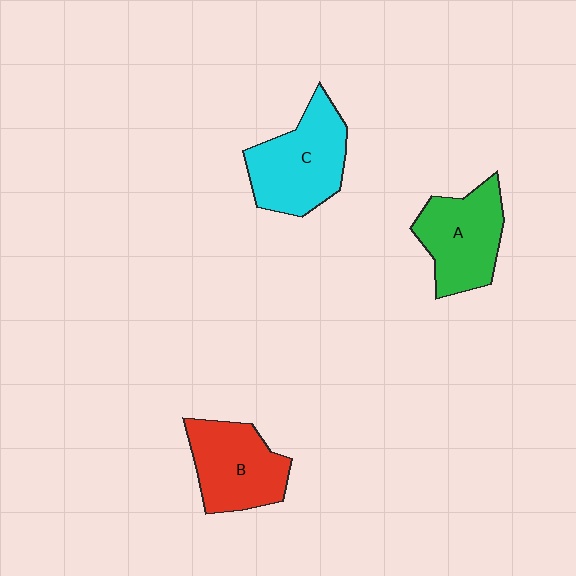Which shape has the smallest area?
Shape B (red).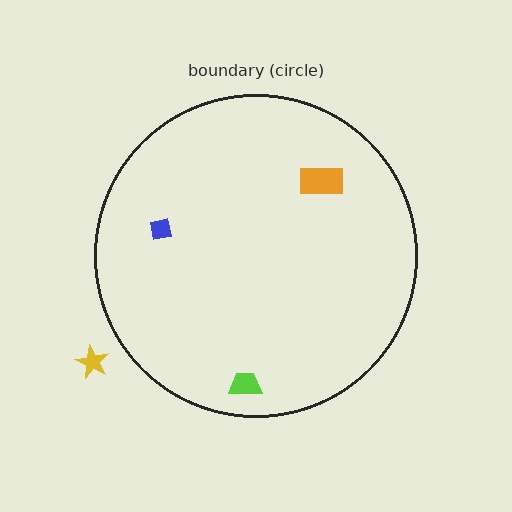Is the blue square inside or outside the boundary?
Inside.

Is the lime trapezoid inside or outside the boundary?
Inside.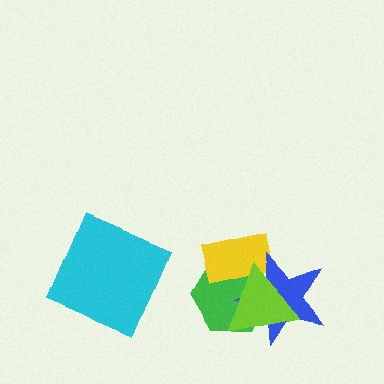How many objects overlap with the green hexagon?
3 objects overlap with the green hexagon.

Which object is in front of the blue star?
The lime triangle is in front of the blue star.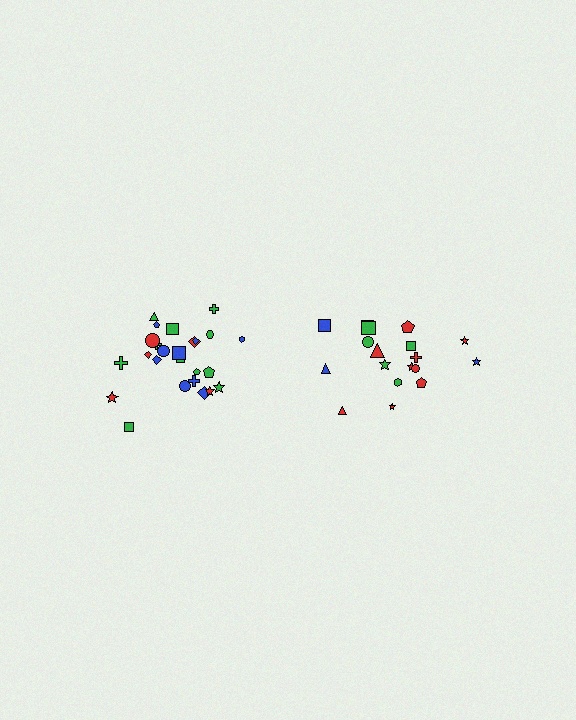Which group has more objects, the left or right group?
The left group.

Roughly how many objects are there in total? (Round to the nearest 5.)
Roughly 45 objects in total.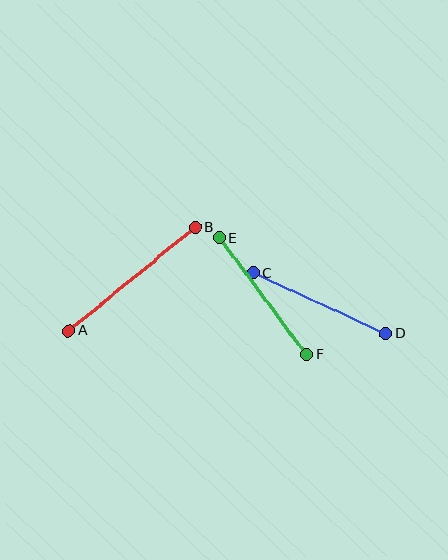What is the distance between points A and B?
The distance is approximately 163 pixels.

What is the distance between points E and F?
The distance is approximately 146 pixels.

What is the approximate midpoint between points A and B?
The midpoint is at approximately (132, 279) pixels.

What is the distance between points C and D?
The distance is approximately 146 pixels.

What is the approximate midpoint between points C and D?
The midpoint is at approximately (319, 303) pixels.